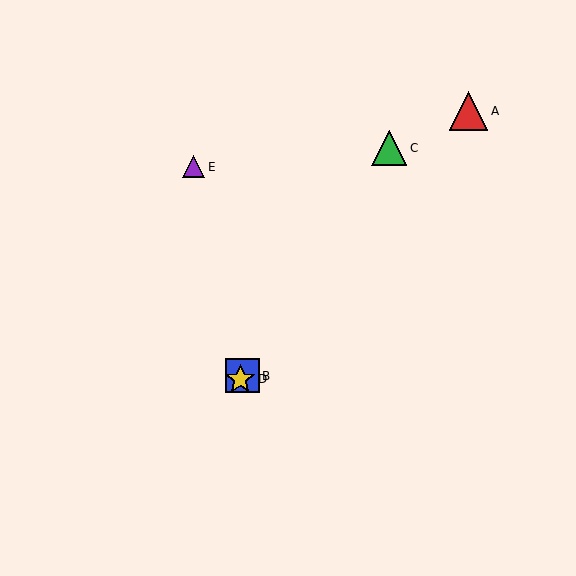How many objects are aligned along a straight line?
3 objects (B, C, D) are aligned along a straight line.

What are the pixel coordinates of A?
Object A is at (469, 111).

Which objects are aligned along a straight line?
Objects B, C, D are aligned along a straight line.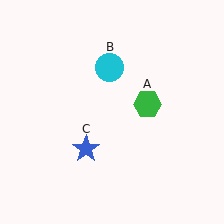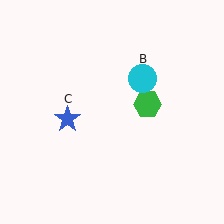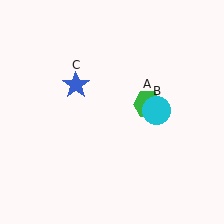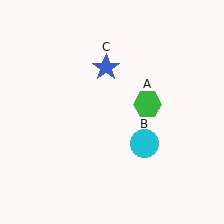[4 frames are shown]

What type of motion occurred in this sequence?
The cyan circle (object B), blue star (object C) rotated clockwise around the center of the scene.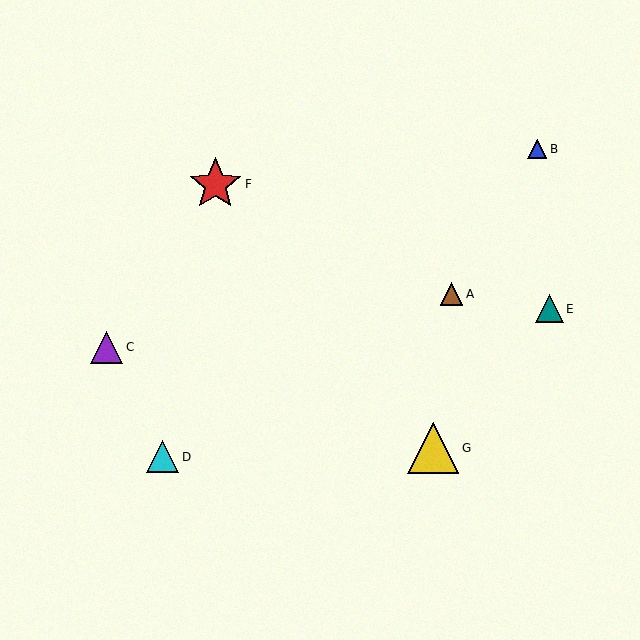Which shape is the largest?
The red star (labeled F) is the largest.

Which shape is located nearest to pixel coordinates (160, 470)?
The cyan triangle (labeled D) at (163, 457) is nearest to that location.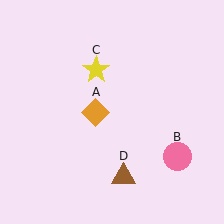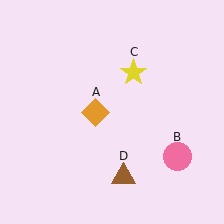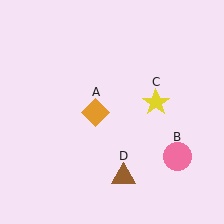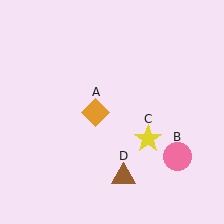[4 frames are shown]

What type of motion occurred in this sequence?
The yellow star (object C) rotated clockwise around the center of the scene.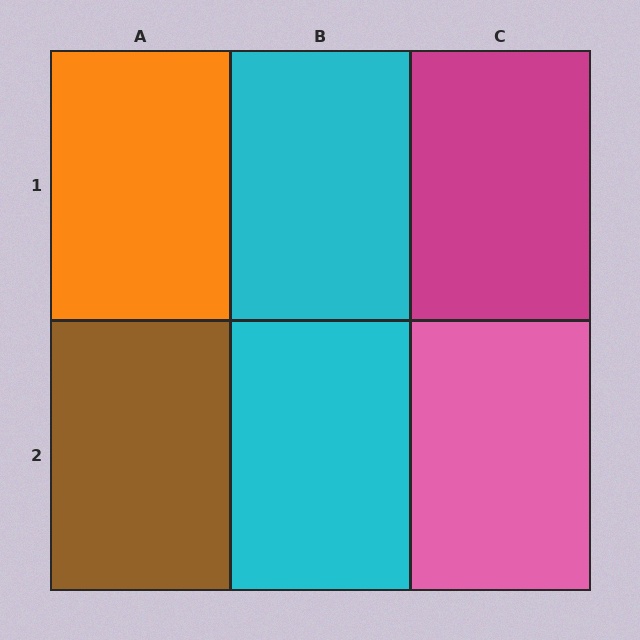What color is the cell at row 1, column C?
Magenta.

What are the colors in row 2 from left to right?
Brown, cyan, pink.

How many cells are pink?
1 cell is pink.